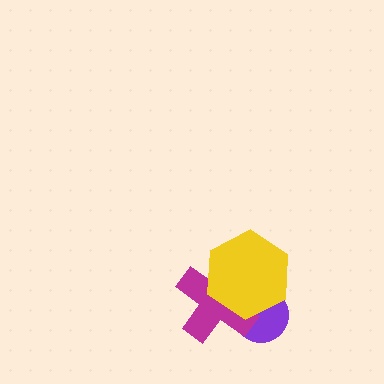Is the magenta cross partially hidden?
Yes, it is partially covered by another shape.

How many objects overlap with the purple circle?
2 objects overlap with the purple circle.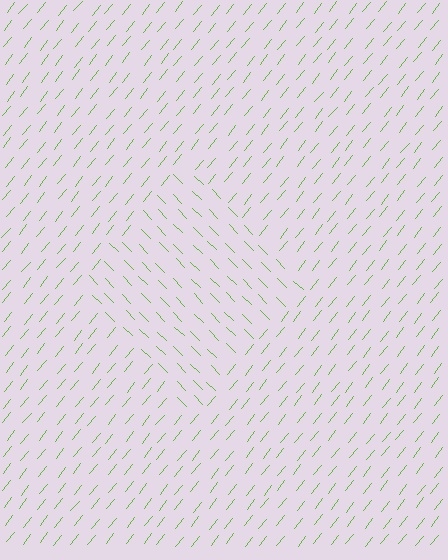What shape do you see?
I see a diamond.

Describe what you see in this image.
The image is filled with small lime line segments. A diamond region in the image has lines oriented differently from the surrounding lines, creating a visible texture boundary.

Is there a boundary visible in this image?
Yes, there is a texture boundary formed by a change in line orientation.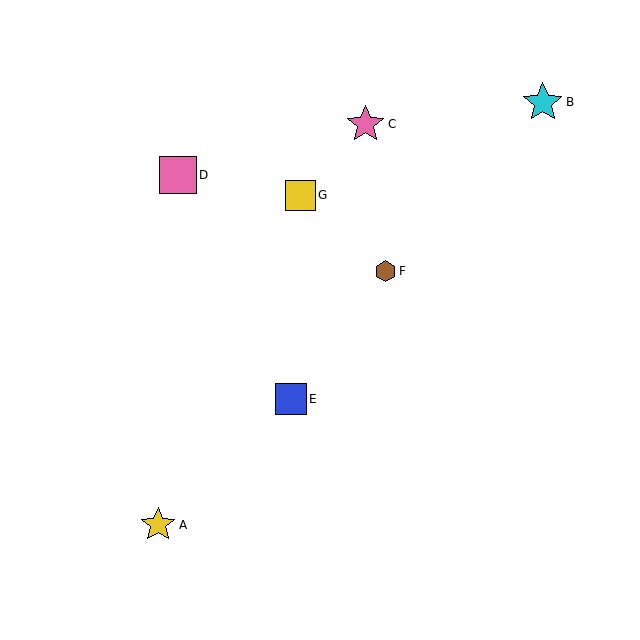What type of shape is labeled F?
Shape F is a brown hexagon.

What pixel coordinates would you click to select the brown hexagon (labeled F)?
Click at (386, 271) to select the brown hexagon F.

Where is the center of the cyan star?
The center of the cyan star is at (543, 102).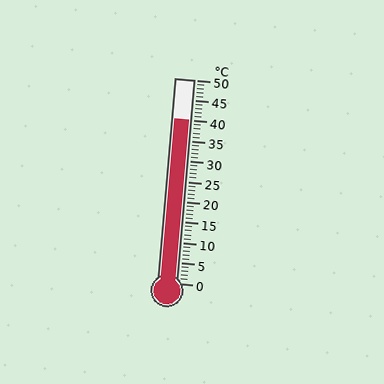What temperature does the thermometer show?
The thermometer shows approximately 40°C.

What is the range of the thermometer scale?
The thermometer scale ranges from 0°C to 50°C.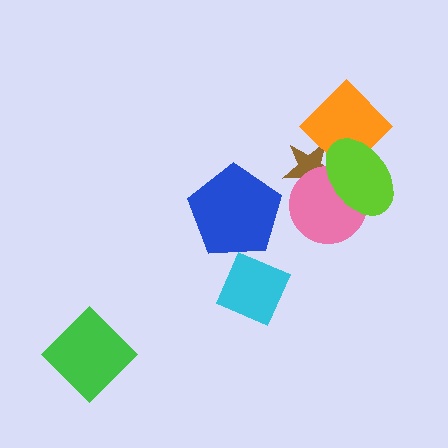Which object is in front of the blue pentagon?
The cyan diamond is in front of the blue pentagon.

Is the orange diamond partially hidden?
Yes, it is partially covered by another shape.